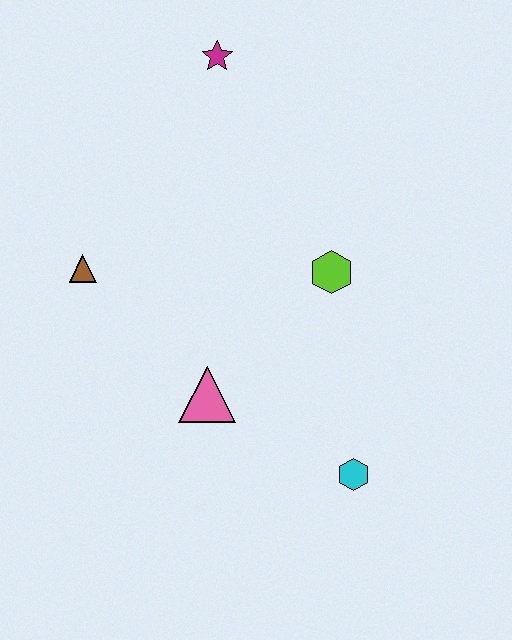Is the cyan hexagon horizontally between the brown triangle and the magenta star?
No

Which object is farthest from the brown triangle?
The cyan hexagon is farthest from the brown triangle.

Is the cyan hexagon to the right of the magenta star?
Yes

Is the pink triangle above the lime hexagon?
No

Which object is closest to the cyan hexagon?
The pink triangle is closest to the cyan hexagon.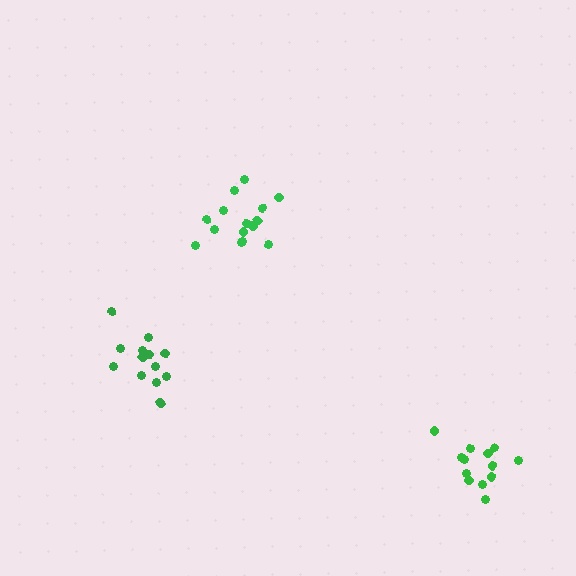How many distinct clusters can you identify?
There are 3 distinct clusters.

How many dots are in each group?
Group 1: 15 dots, Group 2: 13 dots, Group 3: 13 dots (41 total).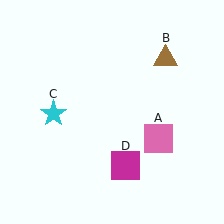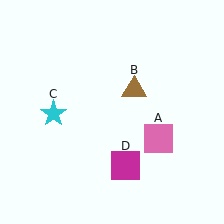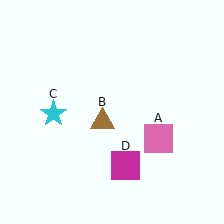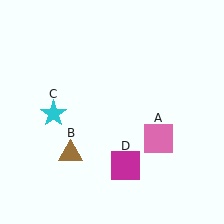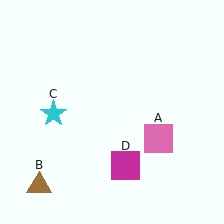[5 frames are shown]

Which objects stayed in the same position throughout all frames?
Pink square (object A) and cyan star (object C) and magenta square (object D) remained stationary.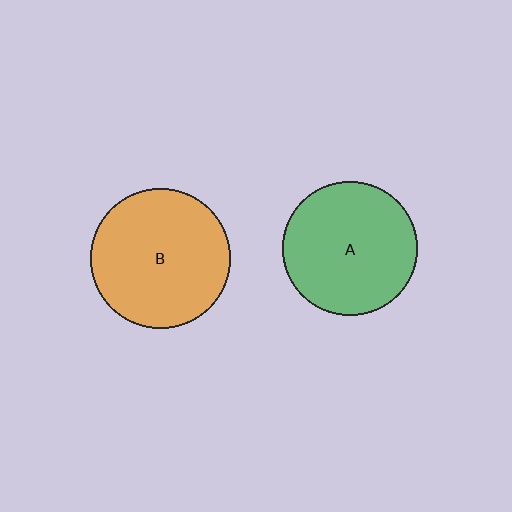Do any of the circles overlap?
No, none of the circles overlap.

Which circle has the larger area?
Circle B (orange).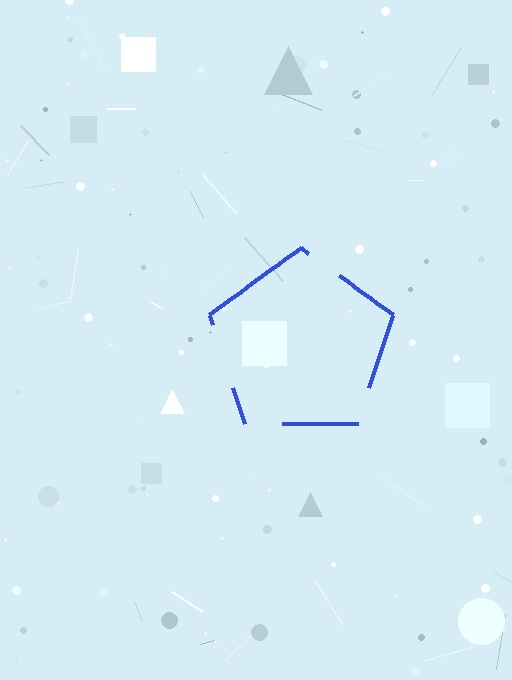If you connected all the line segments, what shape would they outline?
They would outline a pentagon.